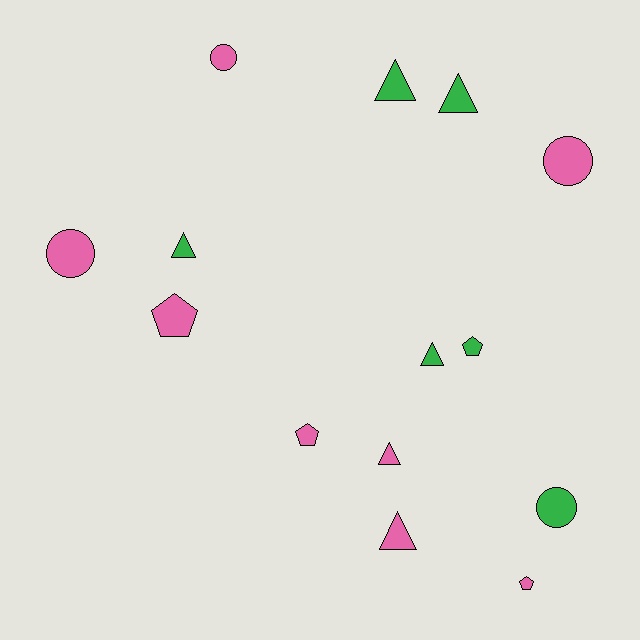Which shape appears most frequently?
Triangle, with 6 objects.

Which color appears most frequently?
Pink, with 8 objects.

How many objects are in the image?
There are 14 objects.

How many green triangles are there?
There are 4 green triangles.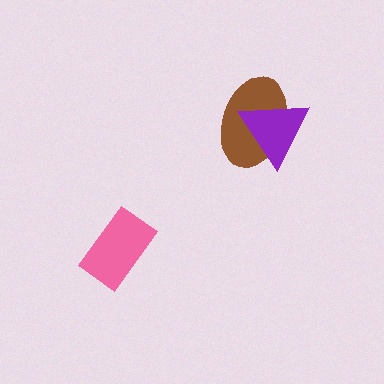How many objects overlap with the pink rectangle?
0 objects overlap with the pink rectangle.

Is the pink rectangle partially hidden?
No, no other shape covers it.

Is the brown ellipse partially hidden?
Yes, it is partially covered by another shape.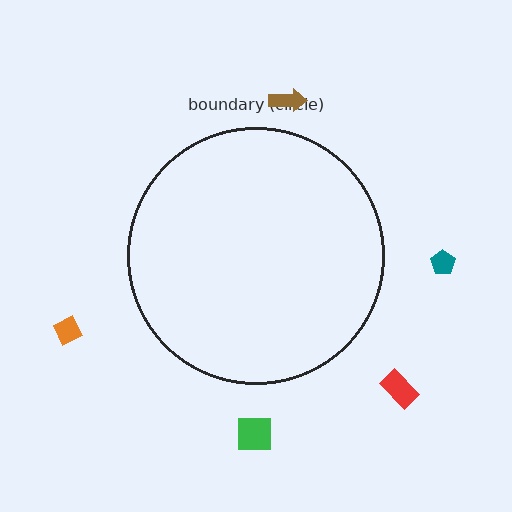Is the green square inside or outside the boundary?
Outside.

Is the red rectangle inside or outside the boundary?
Outside.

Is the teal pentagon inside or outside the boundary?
Outside.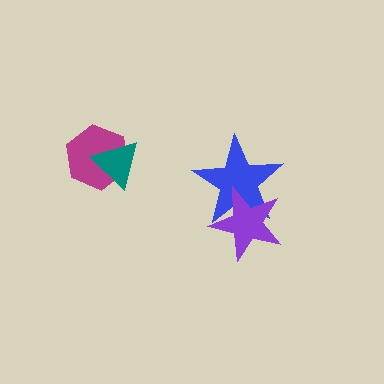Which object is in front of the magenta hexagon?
The teal triangle is in front of the magenta hexagon.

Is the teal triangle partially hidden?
No, no other shape covers it.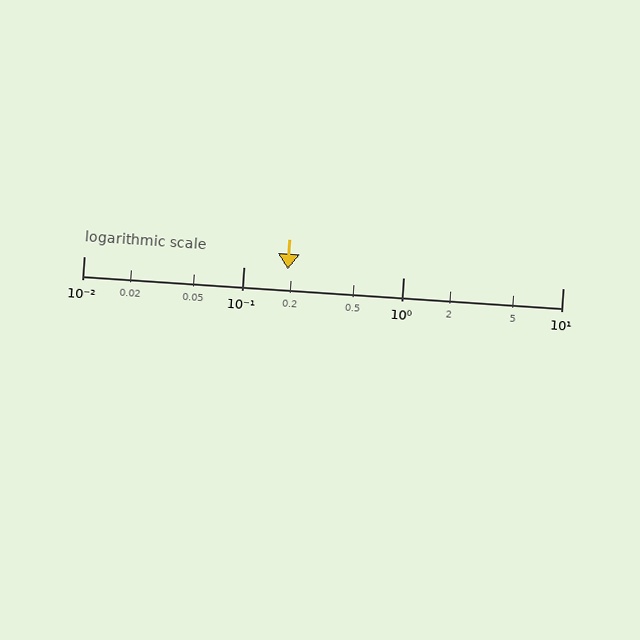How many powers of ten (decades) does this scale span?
The scale spans 3 decades, from 0.01 to 10.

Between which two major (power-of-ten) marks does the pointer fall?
The pointer is between 0.1 and 1.